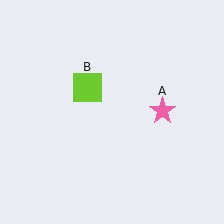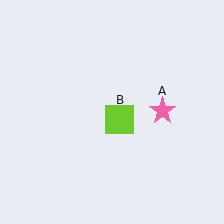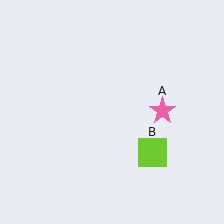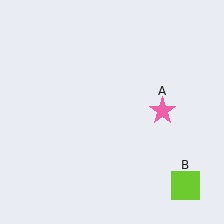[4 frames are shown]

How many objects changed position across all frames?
1 object changed position: lime square (object B).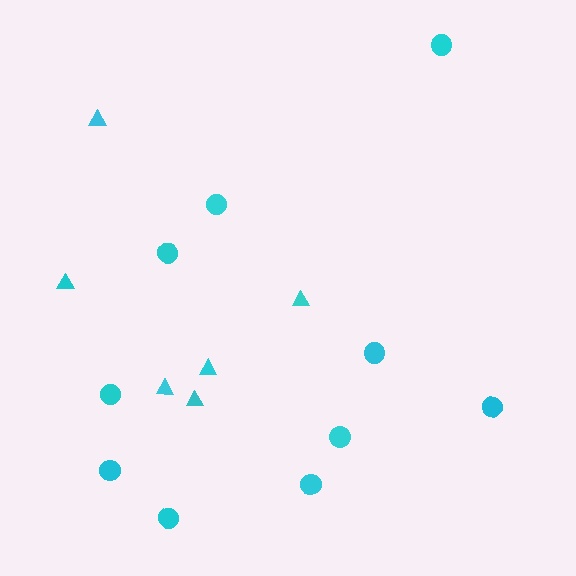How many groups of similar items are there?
There are 2 groups: one group of circles (10) and one group of triangles (6).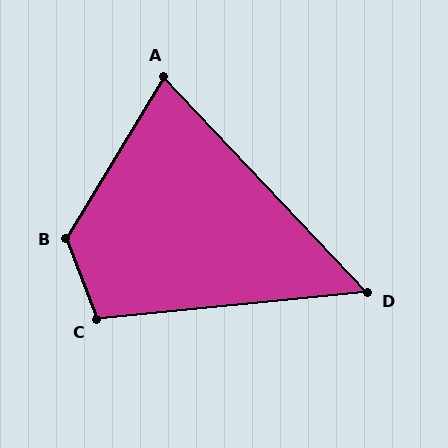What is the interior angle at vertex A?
Approximately 75 degrees (acute).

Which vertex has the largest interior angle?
B, at approximately 128 degrees.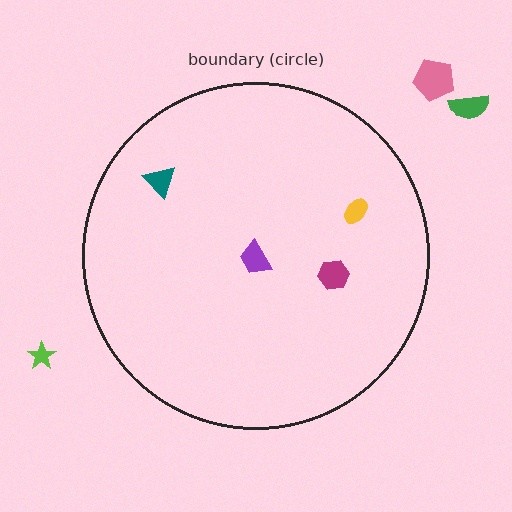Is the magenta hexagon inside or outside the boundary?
Inside.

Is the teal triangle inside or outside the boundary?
Inside.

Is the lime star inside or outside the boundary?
Outside.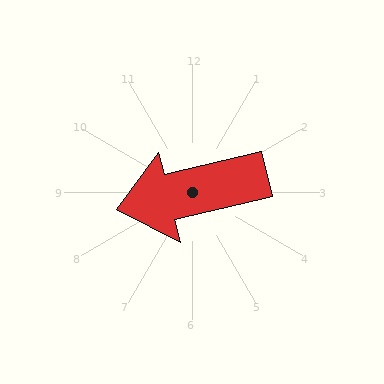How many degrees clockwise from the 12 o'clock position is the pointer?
Approximately 257 degrees.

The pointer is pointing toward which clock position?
Roughly 9 o'clock.